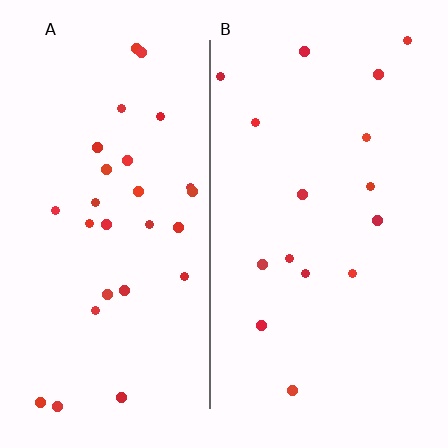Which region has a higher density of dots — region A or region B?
A (the left).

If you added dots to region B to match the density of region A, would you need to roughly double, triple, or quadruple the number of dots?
Approximately double.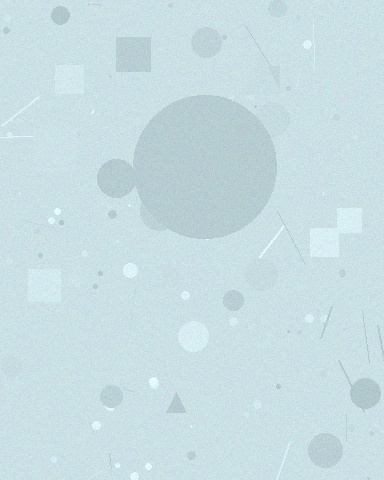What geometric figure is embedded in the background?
A circle is embedded in the background.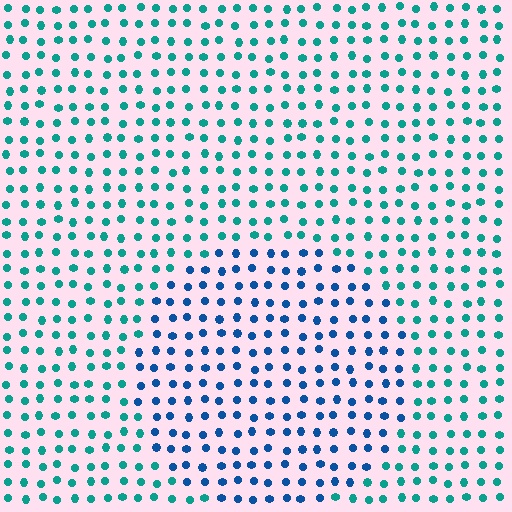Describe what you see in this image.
The image is filled with small teal elements in a uniform arrangement. A circle-shaped region is visible where the elements are tinted to a slightly different hue, forming a subtle color boundary.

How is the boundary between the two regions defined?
The boundary is defined purely by a slight shift in hue (about 40 degrees). Spacing, size, and orientation are identical on both sides.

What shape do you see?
I see a circle.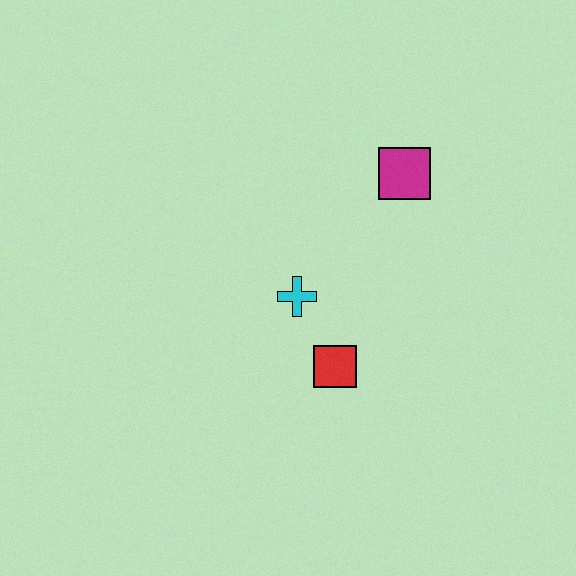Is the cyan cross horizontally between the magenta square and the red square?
No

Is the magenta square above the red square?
Yes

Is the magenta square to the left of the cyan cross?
No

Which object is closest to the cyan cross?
The red square is closest to the cyan cross.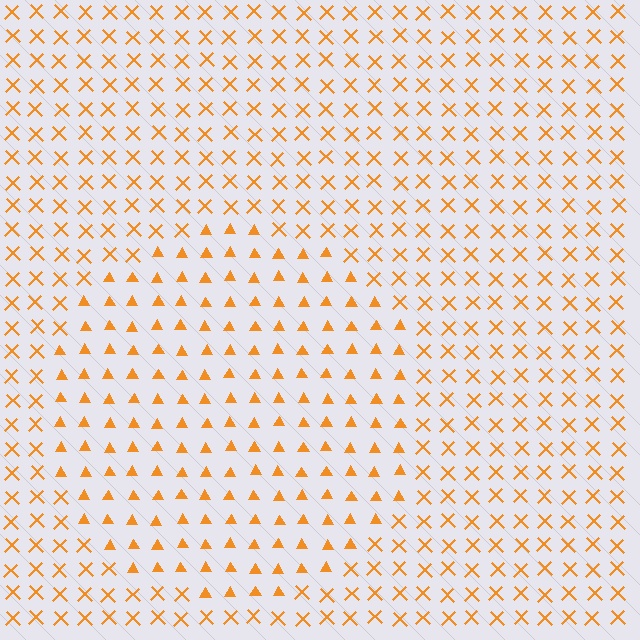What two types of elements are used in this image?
The image uses triangles inside the circle region and X marks outside it.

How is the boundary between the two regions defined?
The boundary is defined by a change in element shape: triangles inside vs. X marks outside. All elements share the same color and spacing.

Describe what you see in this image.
The image is filled with small orange elements arranged in a uniform grid. A circle-shaped region contains triangles, while the surrounding area contains X marks. The boundary is defined purely by the change in element shape.